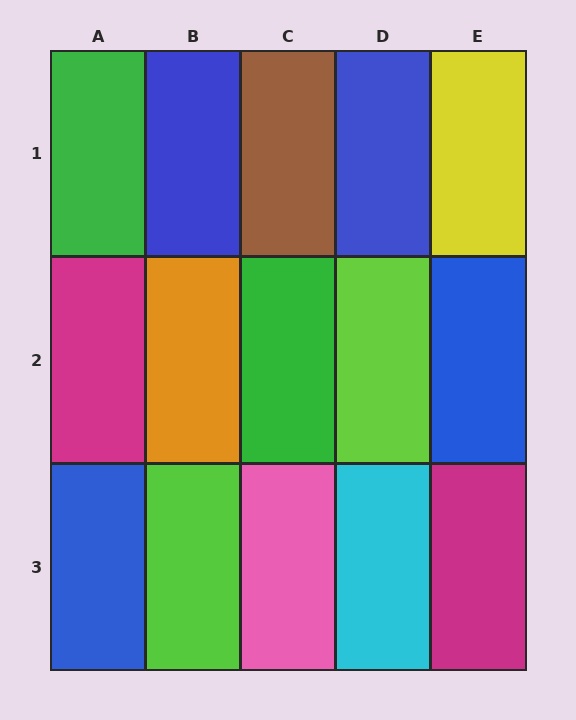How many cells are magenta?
2 cells are magenta.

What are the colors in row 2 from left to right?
Magenta, orange, green, lime, blue.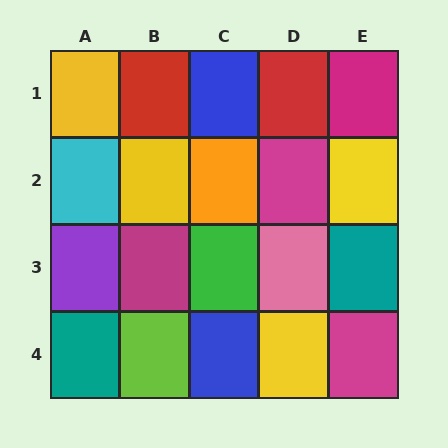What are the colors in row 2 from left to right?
Cyan, yellow, orange, magenta, yellow.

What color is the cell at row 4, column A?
Teal.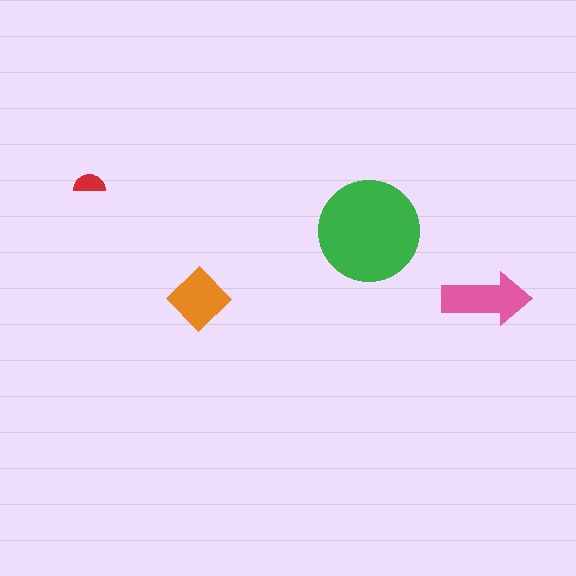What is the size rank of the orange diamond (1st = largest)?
3rd.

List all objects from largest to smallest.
The green circle, the pink arrow, the orange diamond, the red semicircle.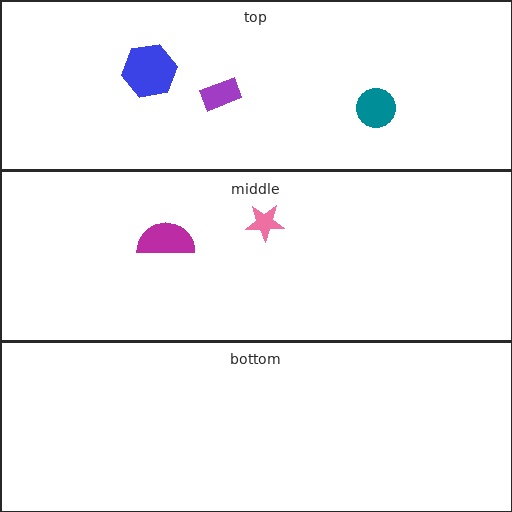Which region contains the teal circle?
The top region.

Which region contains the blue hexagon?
The top region.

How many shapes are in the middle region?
2.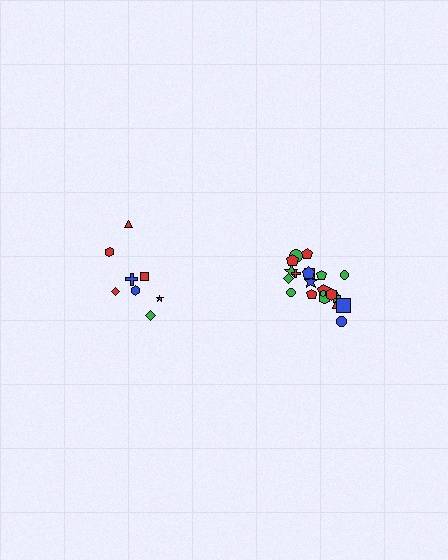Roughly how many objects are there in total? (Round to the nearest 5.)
Roughly 30 objects in total.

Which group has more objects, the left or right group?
The right group.